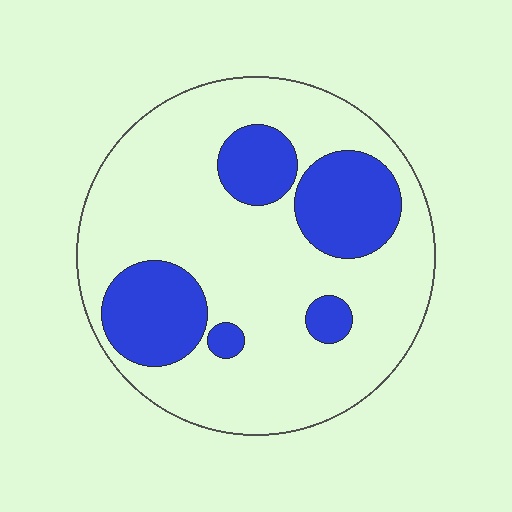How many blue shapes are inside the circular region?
5.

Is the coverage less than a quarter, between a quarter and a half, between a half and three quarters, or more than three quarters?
Between a quarter and a half.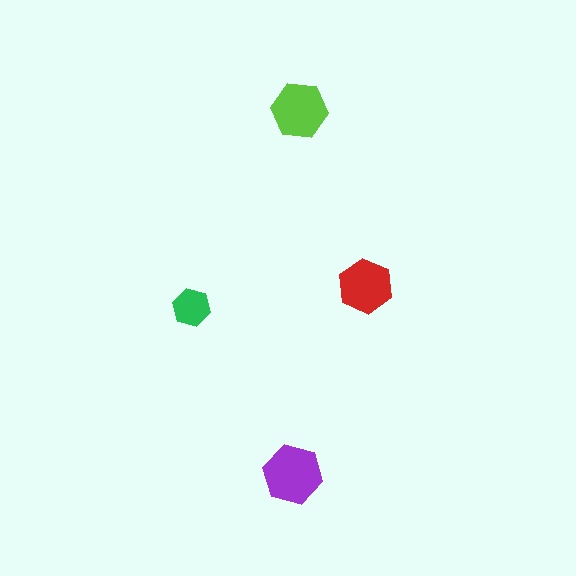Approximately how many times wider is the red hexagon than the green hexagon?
About 1.5 times wider.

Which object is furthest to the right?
The red hexagon is rightmost.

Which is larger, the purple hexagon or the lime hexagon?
The purple one.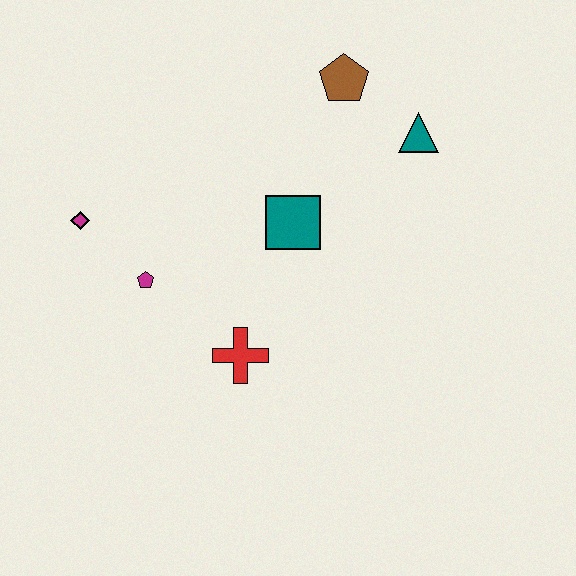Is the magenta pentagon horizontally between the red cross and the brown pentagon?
No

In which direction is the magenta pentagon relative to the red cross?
The magenta pentagon is to the left of the red cross.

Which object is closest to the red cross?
The magenta pentagon is closest to the red cross.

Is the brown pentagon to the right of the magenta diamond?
Yes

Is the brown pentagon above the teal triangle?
Yes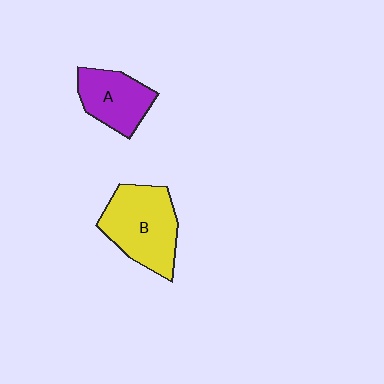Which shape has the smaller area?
Shape A (purple).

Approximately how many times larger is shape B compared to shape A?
Approximately 1.4 times.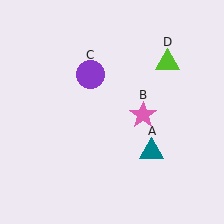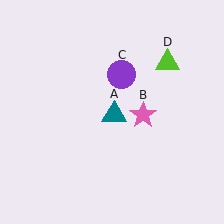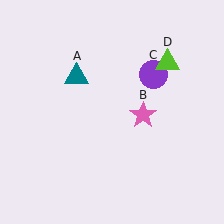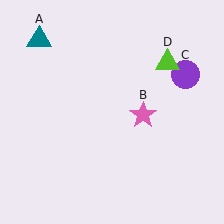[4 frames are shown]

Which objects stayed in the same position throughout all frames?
Pink star (object B) and lime triangle (object D) remained stationary.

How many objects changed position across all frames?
2 objects changed position: teal triangle (object A), purple circle (object C).